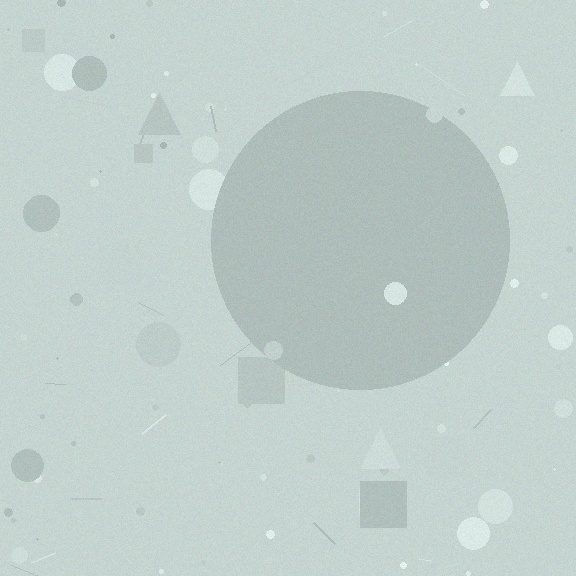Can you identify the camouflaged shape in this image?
The camouflaged shape is a circle.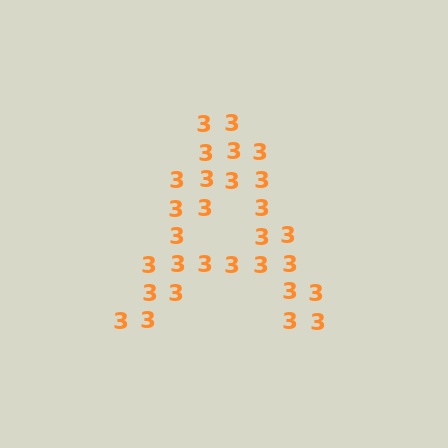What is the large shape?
The large shape is the letter A.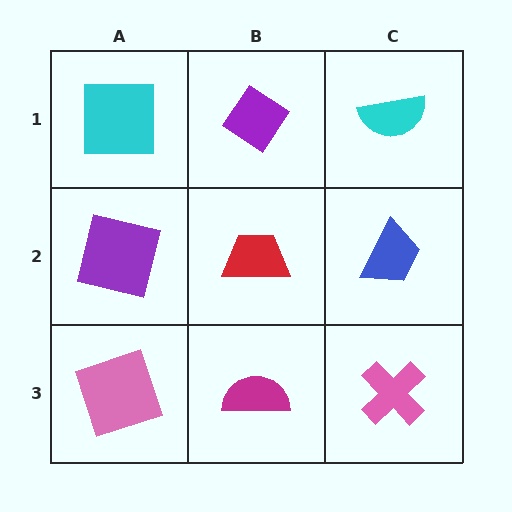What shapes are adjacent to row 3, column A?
A purple square (row 2, column A), a magenta semicircle (row 3, column B).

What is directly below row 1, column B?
A red trapezoid.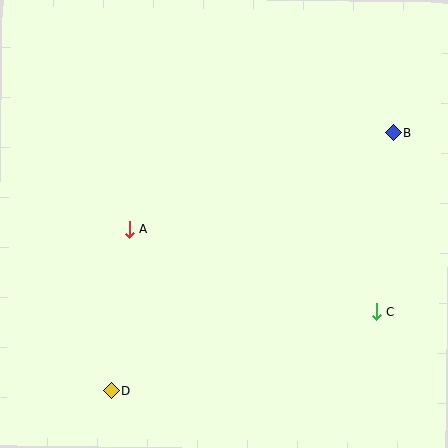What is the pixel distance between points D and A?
The distance between D and A is 163 pixels.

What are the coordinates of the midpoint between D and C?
The midpoint between D and C is at (244, 351).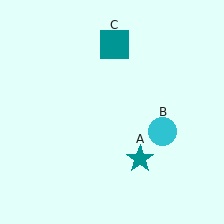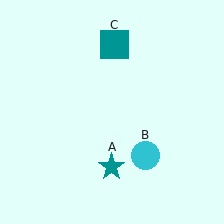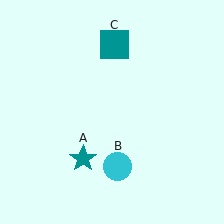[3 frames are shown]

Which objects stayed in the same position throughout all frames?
Teal square (object C) remained stationary.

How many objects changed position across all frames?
2 objects changed position: teal star (object A), cyan circle (object B).